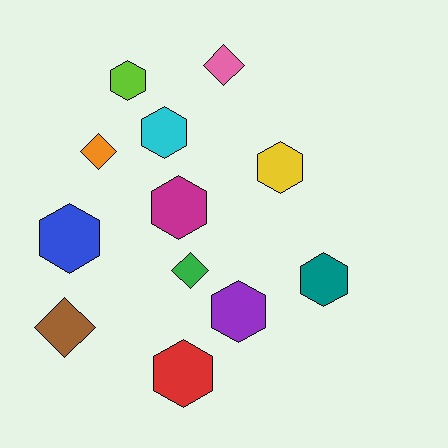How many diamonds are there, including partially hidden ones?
There are 4 diamonds.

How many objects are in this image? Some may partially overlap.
There are 12 objects.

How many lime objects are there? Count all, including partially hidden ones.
There is 1 lime object.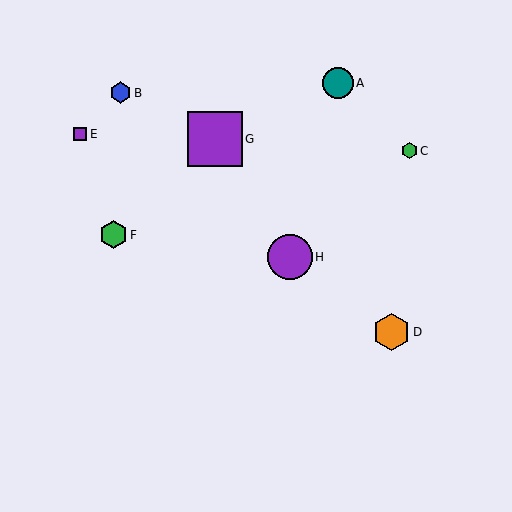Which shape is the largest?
The purple square (labeled G) is the largest.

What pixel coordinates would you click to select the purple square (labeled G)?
Click at (215, 139) to select the purple square G.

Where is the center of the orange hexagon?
The center of the orange hexagon is at (392, 332).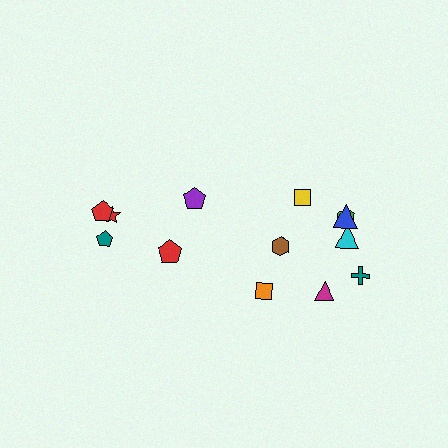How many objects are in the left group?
There are 5 objects.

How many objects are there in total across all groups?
There are 13 objects.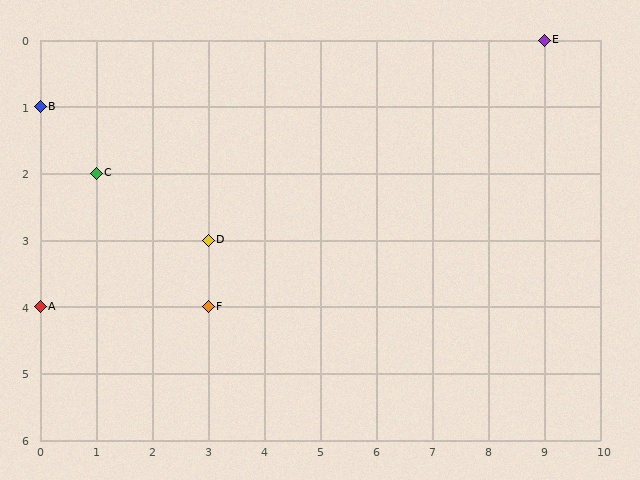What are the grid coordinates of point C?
Point C is at grid coordinates (1, 2).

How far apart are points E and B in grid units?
Points E and B are 9 columns and 1 row apart (about 9.1 grid units diagonally).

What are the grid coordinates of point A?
Point A is at grid coordinates (0, 4).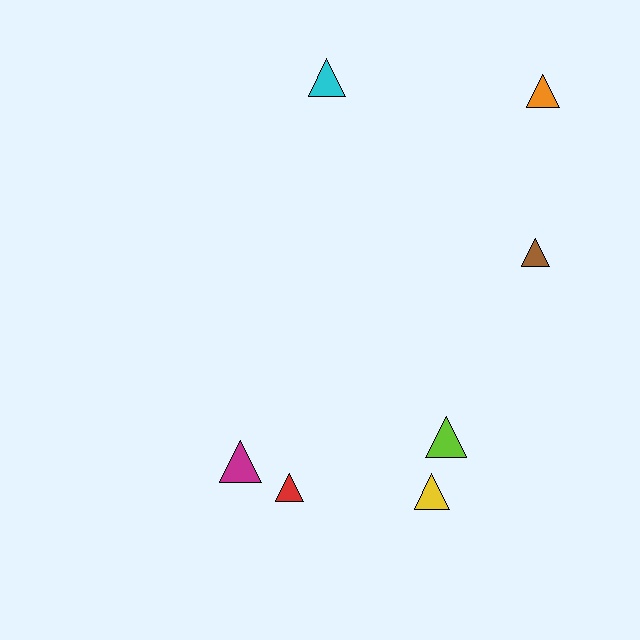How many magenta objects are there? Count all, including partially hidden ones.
There is 1 magenta object.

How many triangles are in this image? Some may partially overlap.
There are 7 triangles.